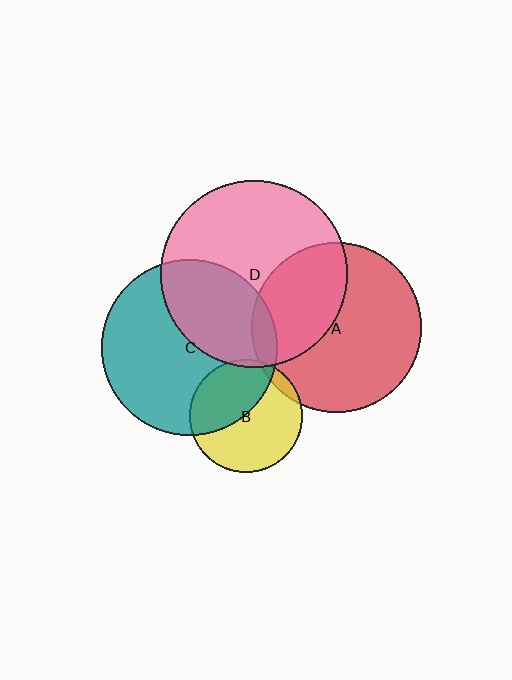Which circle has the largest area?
Circle D (pink).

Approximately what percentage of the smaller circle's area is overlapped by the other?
Approximately 40%.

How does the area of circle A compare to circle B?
Approximately 2.3 times.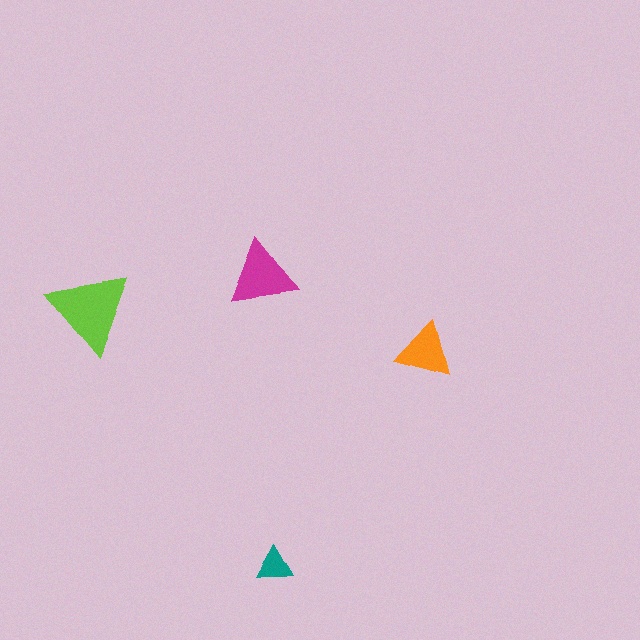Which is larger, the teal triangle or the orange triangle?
The orange one.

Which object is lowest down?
The teal triangle is bottommost.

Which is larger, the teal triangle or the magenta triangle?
The magenta one.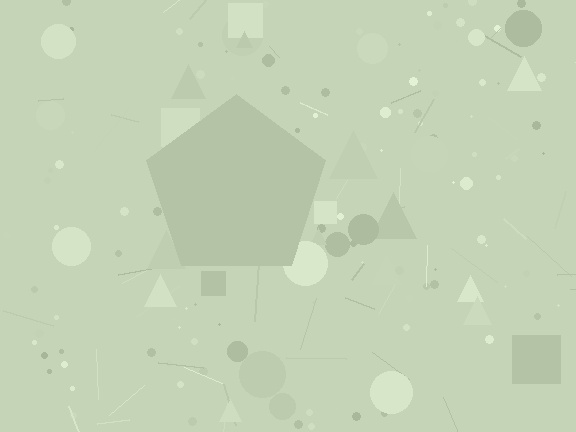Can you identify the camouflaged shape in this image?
The camouflaged shape is a pentagon.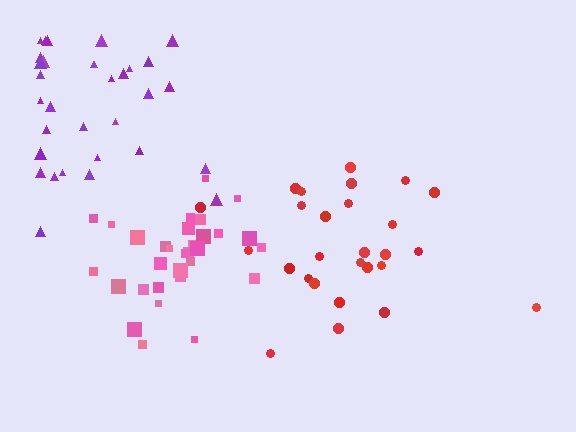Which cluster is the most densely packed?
Pink.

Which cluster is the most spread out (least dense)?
Purple.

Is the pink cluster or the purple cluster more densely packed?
Pink.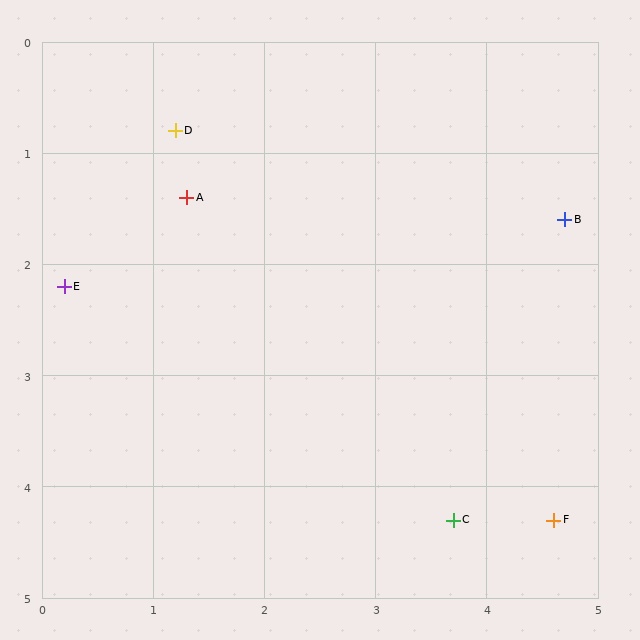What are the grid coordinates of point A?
Point A is at approximately (1.3, 1.4).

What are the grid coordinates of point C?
Point C is at approximately (3.7, 4.3).